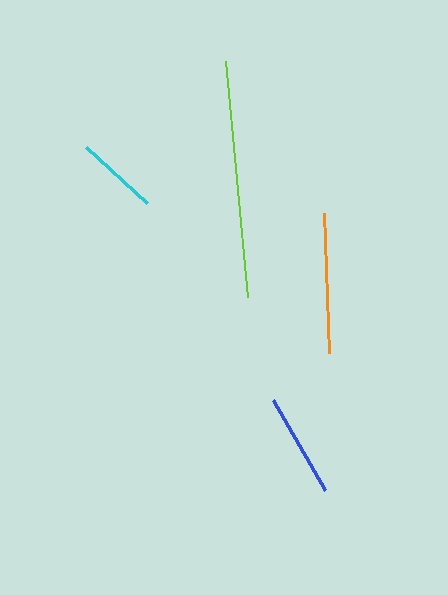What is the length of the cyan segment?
The cyan segment is approximately 83 pixels long.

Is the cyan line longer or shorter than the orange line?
The orange line is longer than the cyan line.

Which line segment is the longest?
The lime line is the longest at approximately 238 pixels.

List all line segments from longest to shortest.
From longest to shortest: lime, orange, blue, cyan.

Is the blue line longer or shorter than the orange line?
The orange line is longer than the blue line.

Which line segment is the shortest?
The cyan line is the shortest at approximately 83 pixels.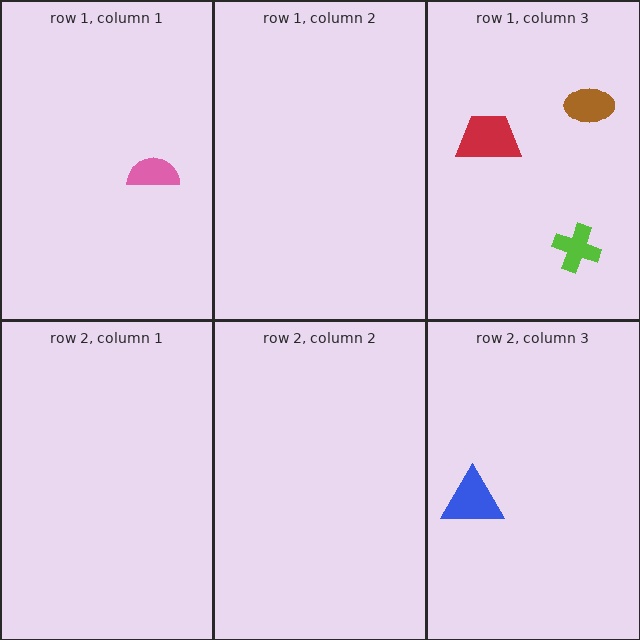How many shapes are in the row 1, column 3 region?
3.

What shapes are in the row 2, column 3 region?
The blue triangle.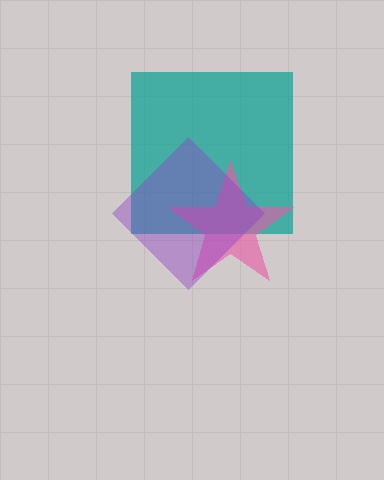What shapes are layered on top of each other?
The layered shapes are: a teal square, a pink star, a purple diamond.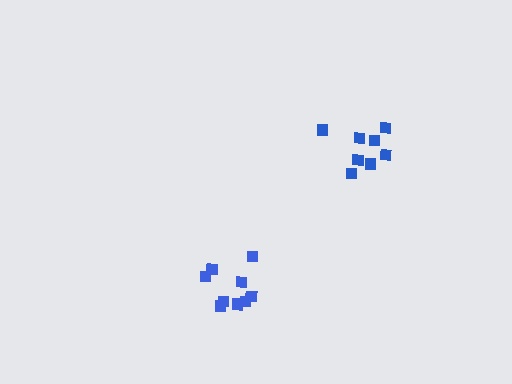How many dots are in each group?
Group 1: 8 dots, Group 2: 9 dots (17 total).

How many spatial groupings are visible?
There are 2 spatial groupings.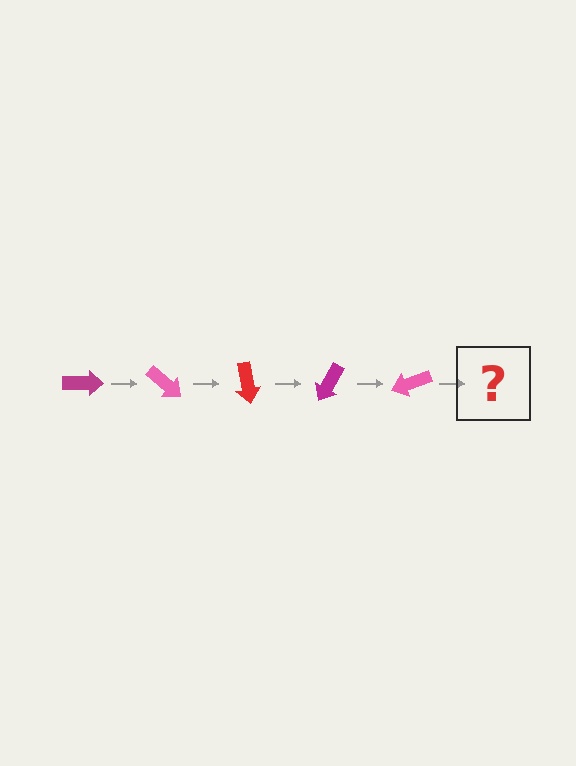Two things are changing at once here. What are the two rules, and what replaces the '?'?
The two rules are that it rotates 40 degrees each step and the color cycles through magenta, pink, and red. The '?' should be a red arrow, rotated 200 degrees from the start.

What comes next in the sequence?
The next element should be a red arrow, rotated 200 degrees from the start.